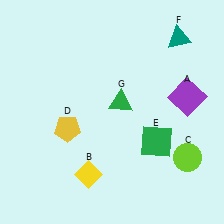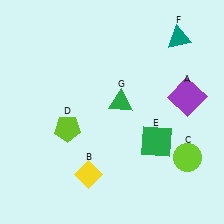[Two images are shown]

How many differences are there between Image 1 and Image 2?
There is 1 difference between the two images.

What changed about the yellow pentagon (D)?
In Image 1, D is yellow. In Image 2, it changed to lime.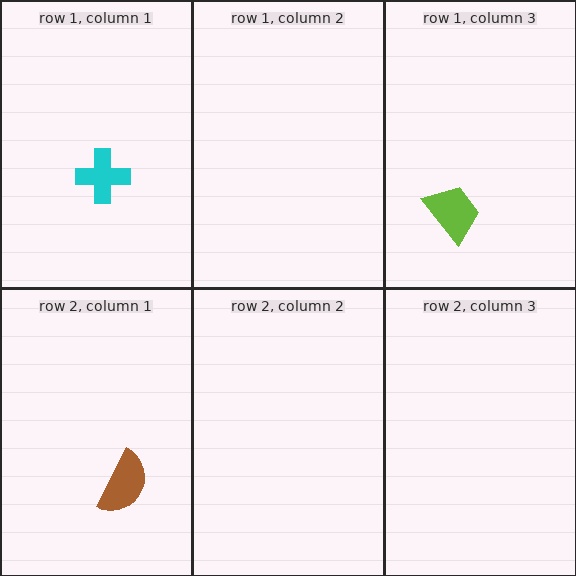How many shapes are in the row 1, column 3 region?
1.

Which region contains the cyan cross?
The row 1, column 1 region.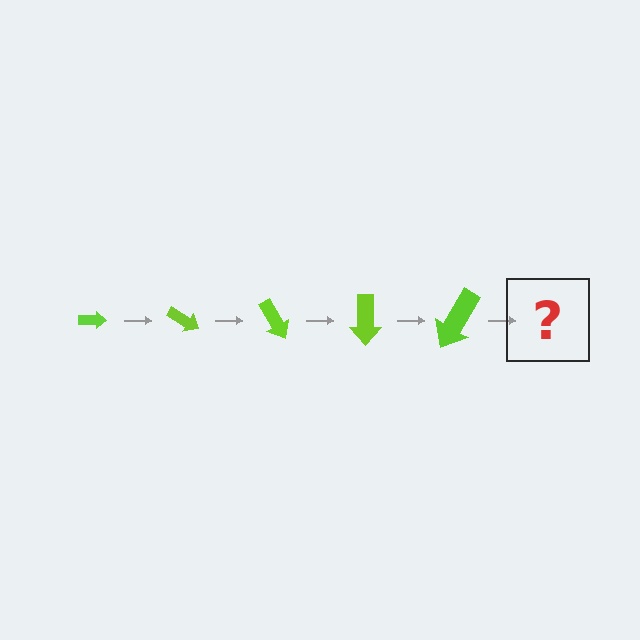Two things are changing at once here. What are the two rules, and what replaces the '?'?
The two rules are that the arrow grows larger each step and it rotates 30 degrees each step. The '?' should be an arrow, larger than the previous one and rotated 150 degrees from the start.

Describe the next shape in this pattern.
It should be an arrow, larger than the previous one and rotated 150 degrees from the start.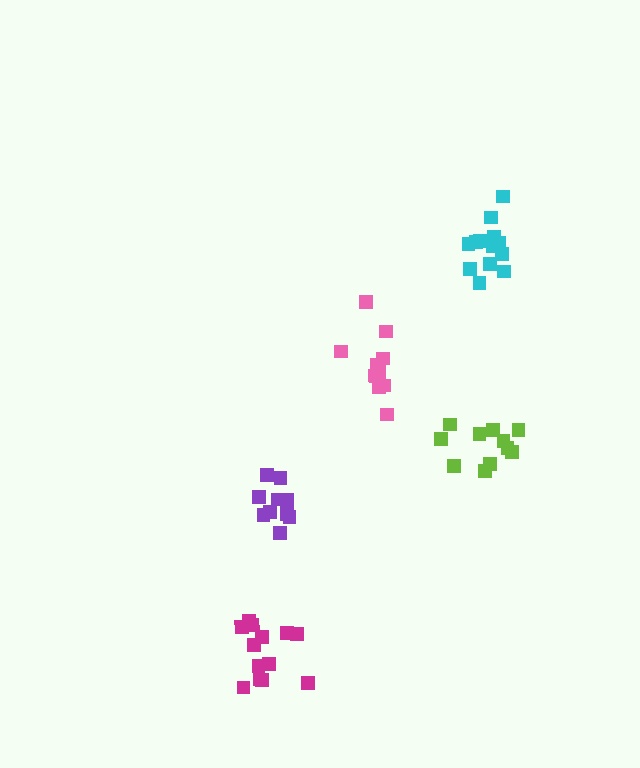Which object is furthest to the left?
The magenta cluster is leftmost.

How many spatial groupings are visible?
There are 5 spatial groupings.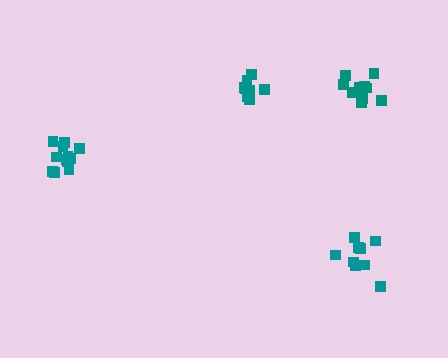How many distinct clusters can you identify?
There are 4 distinct clusters.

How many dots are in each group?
Group 1: 13 dots, Group 2: 12 dots, Group 3: 9 dots, Group 4: 9 dots (43 total).